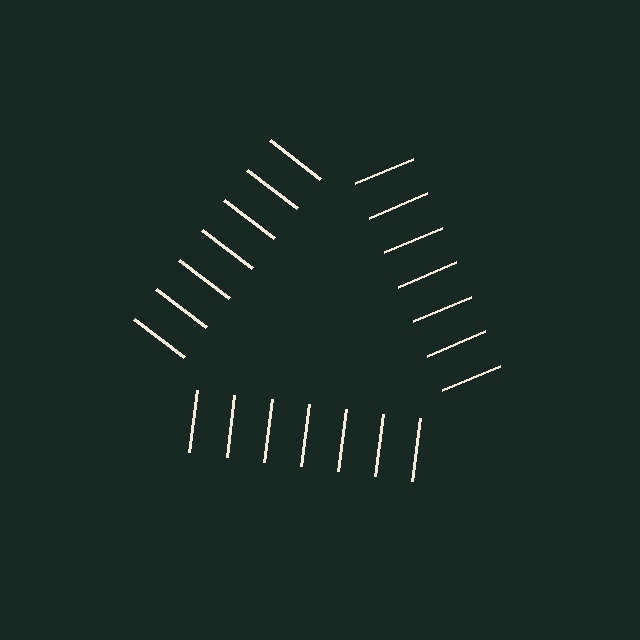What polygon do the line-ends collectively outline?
An illusory triangle — the line segments terminate on its edges but no continuous stroke is drawn.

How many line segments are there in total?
21 — 7 along each of the 3 edges.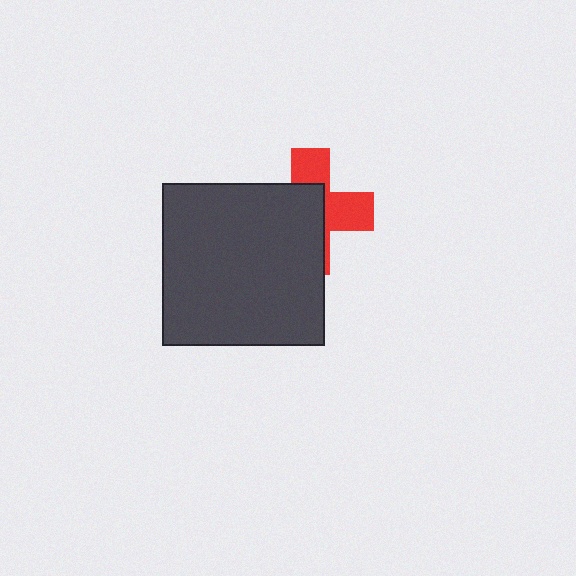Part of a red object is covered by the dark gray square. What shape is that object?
It is a cross.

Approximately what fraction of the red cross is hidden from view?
Roughly 58% of the red cross is hidden behind the dark gray square.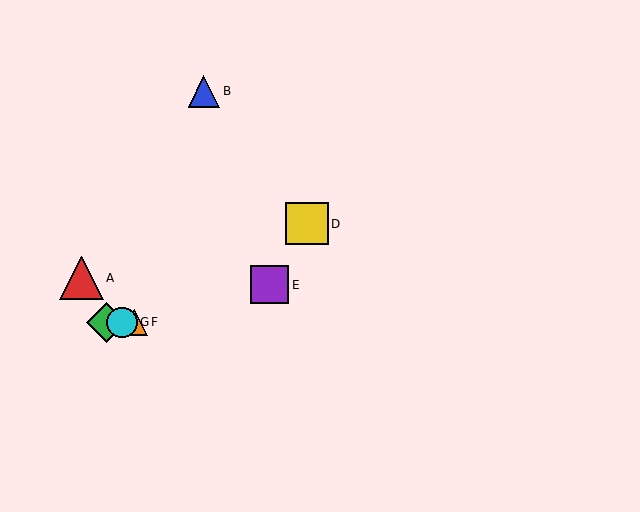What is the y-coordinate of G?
Object G is at y≈322.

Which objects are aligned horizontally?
Objects C, F, G are aligned horizontally.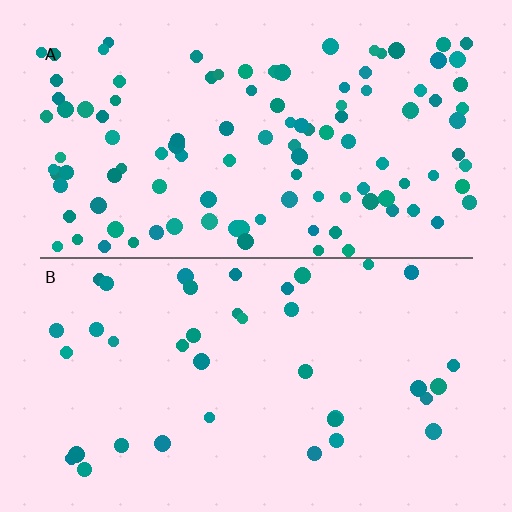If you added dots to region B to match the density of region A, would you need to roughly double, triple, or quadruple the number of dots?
Approximately triple.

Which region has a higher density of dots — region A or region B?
A (the top).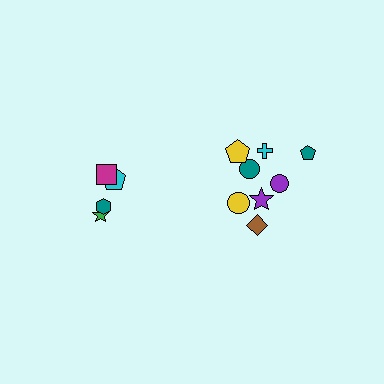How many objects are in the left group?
There are 4 objects.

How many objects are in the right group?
There are 8 objects.